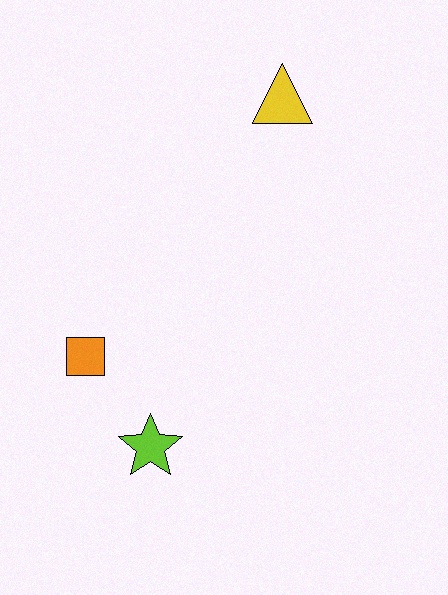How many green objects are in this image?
There are no green objects.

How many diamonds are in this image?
There are no diamonds.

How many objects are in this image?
There are 3 objects.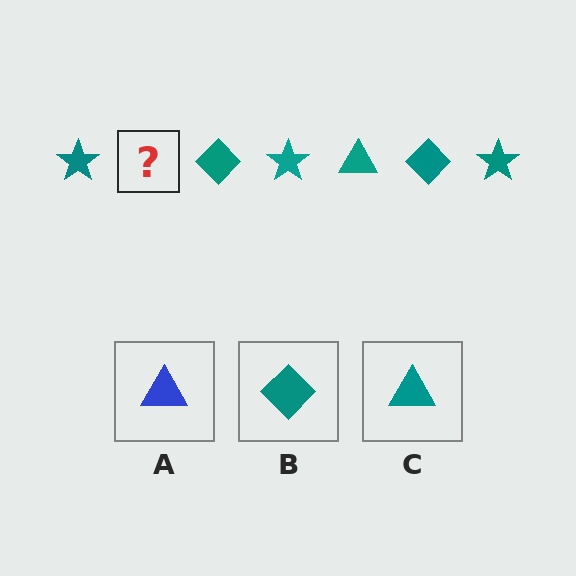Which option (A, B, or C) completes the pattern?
C.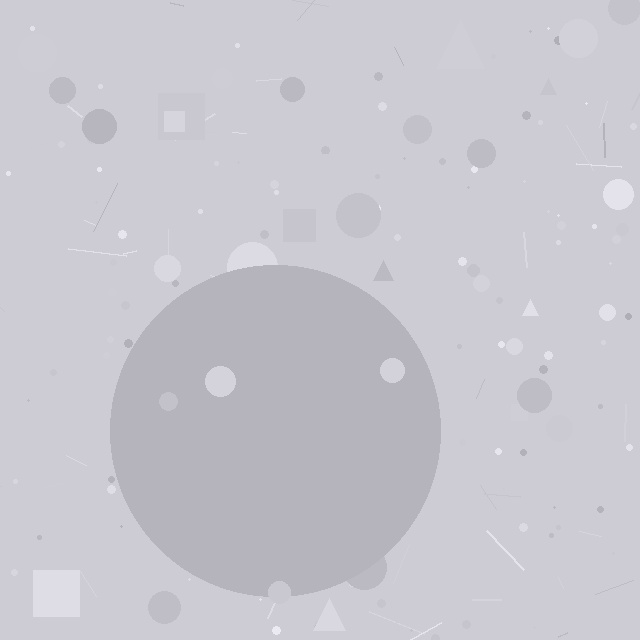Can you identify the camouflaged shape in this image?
The camouflaged shape is a circle.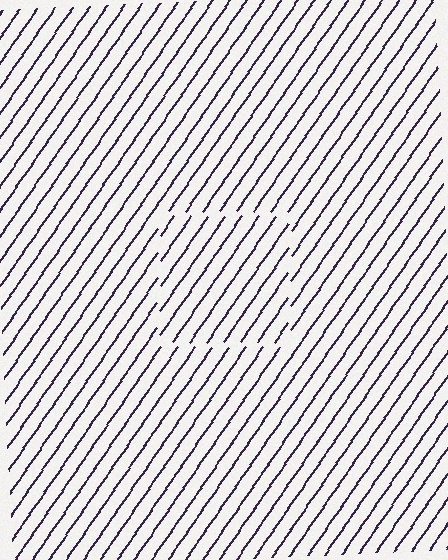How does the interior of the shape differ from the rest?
The interior of the shape contains the same grating, shifted by half a period — the contour is defined by the phase discontinuity where line-ends from the inner and outer gratings abut.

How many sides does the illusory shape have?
4 sides — the line-ends trace a square.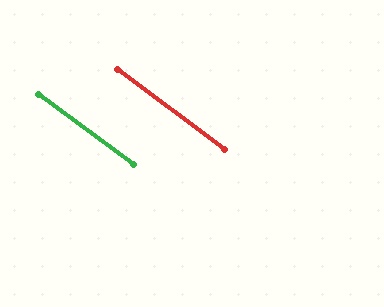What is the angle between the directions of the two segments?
Approximately 1 degree.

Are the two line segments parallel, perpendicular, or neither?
Parallel — their directions differ by only 0.6°.